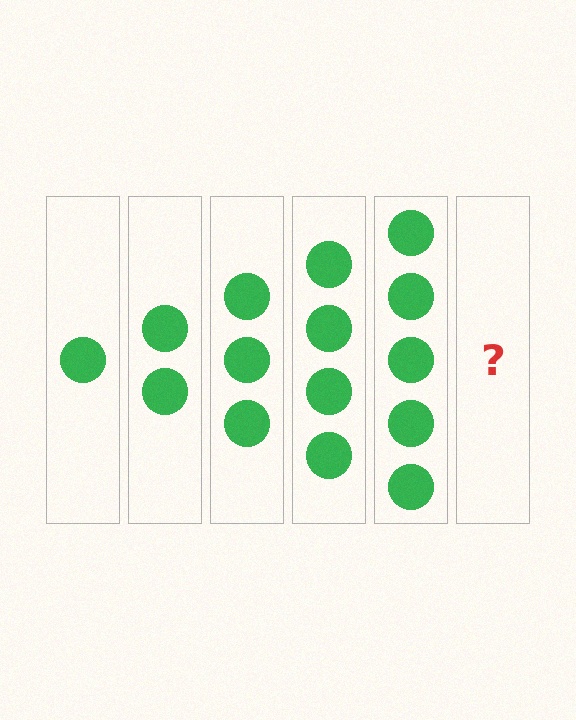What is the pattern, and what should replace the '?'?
The pattern is that each step adds one more circle. The '?' should be 6 circles.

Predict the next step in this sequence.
The next step is 6 circles.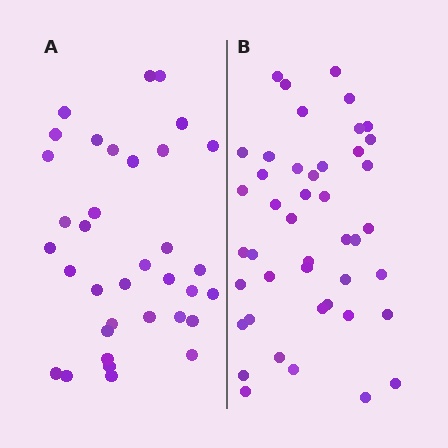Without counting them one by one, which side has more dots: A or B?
Region B (the right region) has more dots.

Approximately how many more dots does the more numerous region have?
Region B has roughly 8 or so more dots than region A.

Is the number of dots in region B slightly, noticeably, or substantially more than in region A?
Region B has noticeably more, but not dramatically so. The ratio is roughly 1.3 to 1.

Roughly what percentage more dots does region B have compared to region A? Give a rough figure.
About 25% more.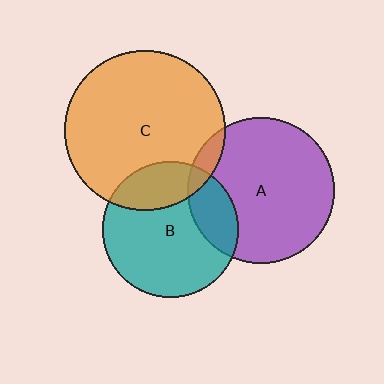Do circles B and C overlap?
Yes.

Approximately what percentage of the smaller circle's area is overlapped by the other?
Approximately 25%.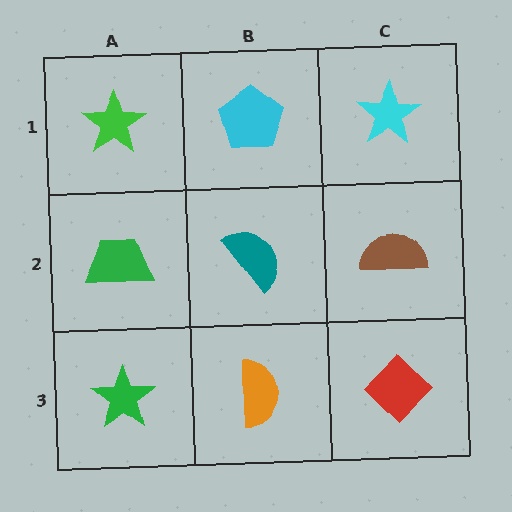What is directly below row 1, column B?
A teal semicircle.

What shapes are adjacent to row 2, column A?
A green star (row 1, column A), a green star (row 3, column A), a teal semicircle (row 2, column B).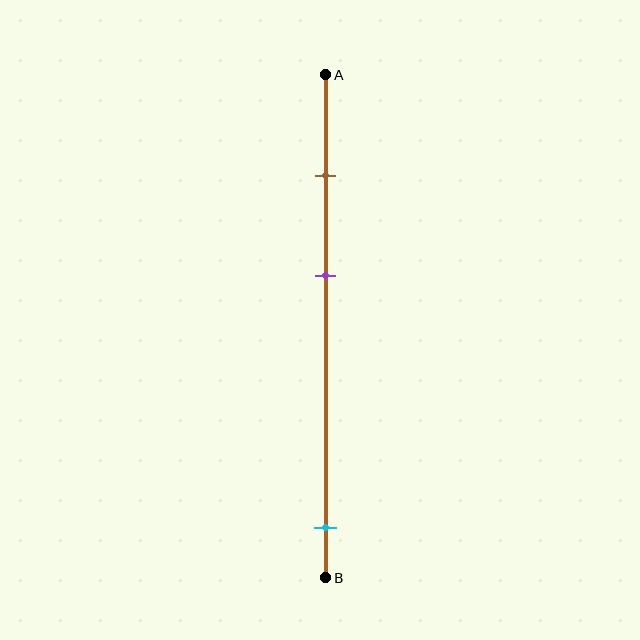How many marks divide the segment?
There are 3 marks dividing the segment.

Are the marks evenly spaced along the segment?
No, the marks are not evenly spaced.